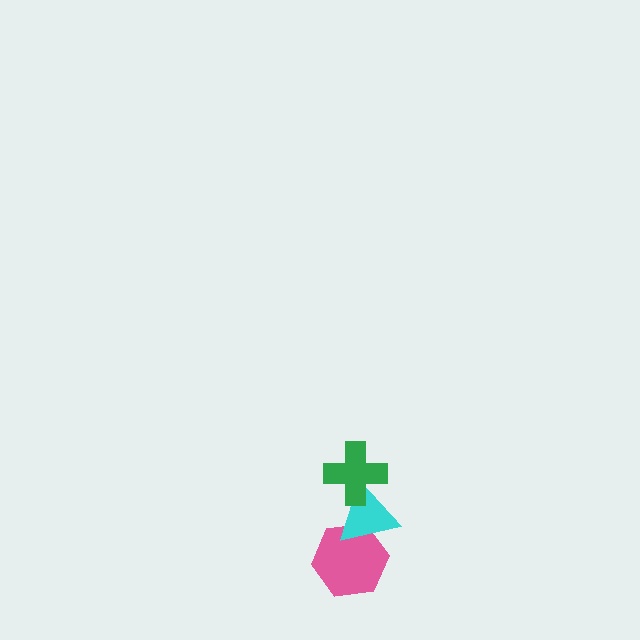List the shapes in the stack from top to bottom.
From top to bottom: the green cross, the cyan triangle, the pink hexagon.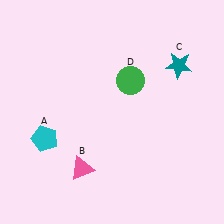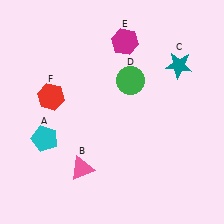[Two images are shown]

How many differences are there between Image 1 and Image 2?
There are 2 differences between the two images.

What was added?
A magenta hexagon (E), a red hexagon (F) were added in Image 2.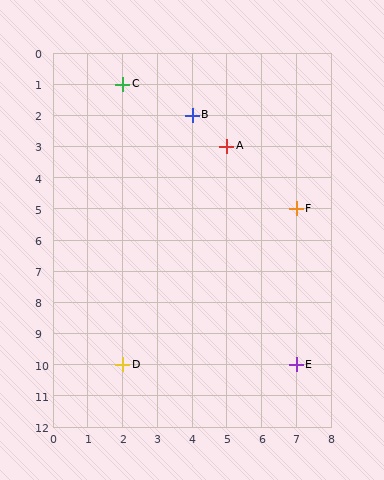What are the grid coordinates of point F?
Point F is at grid coordinates (7, 5).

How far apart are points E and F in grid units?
Points E and F are 5 rows apart.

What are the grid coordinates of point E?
Point E is at grid coordinates (7, 10).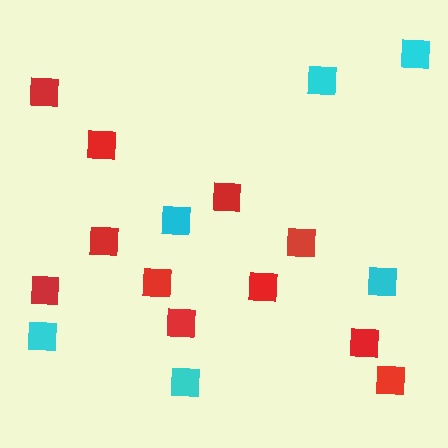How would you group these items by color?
There are 2 groups: one group of red squares (11) and one group of cyan squares (6).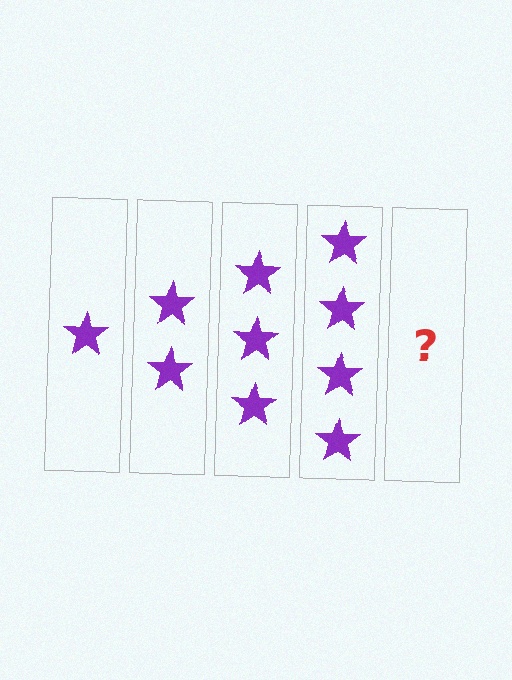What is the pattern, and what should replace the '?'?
The pattern is that each step adds one more star. The '?' should be 5 stars.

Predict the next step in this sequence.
The next step is 5 stars.